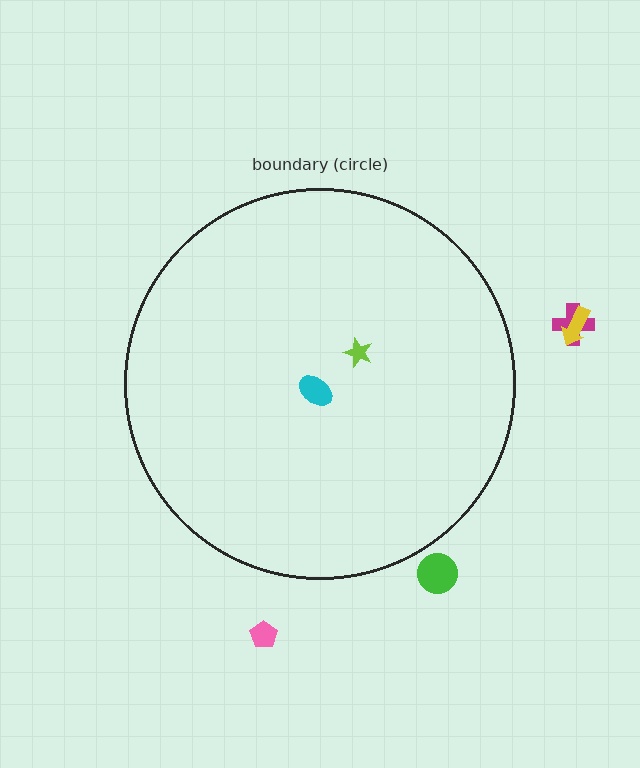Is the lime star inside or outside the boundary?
Inside.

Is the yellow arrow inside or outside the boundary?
Outside.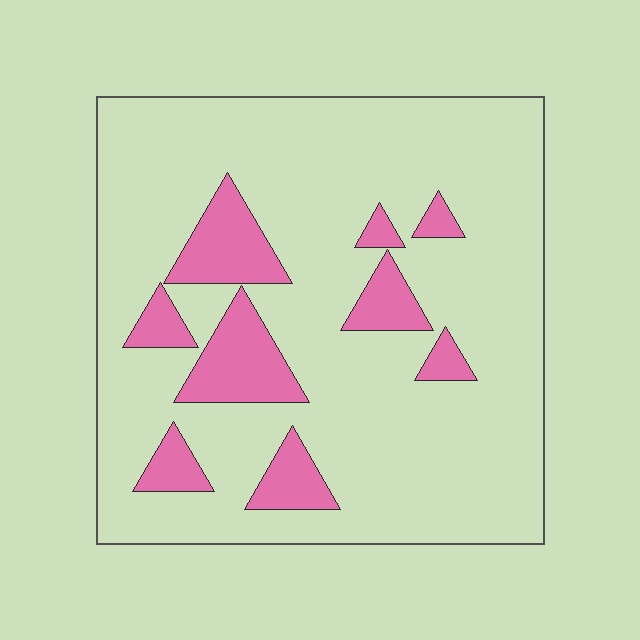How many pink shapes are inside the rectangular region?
9.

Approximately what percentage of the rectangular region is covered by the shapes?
Approximately 15%.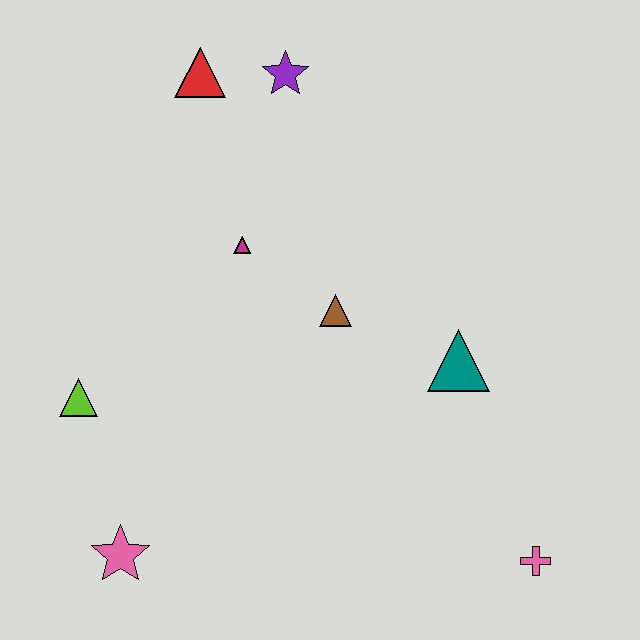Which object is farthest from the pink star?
The purple star is farthest from the pink star.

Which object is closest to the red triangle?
The purple star is closest to the red triangle.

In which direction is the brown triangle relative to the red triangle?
The brown triangle is below the red triangle.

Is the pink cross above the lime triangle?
No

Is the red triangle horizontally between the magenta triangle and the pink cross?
No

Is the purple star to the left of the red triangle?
No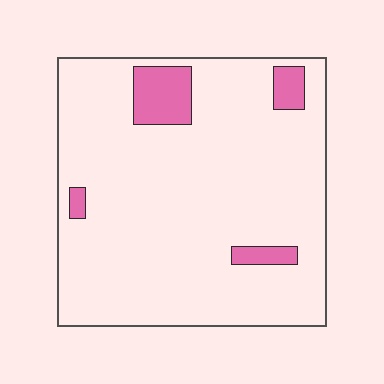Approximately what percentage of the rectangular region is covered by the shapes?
Approximately 10%.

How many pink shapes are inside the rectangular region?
4.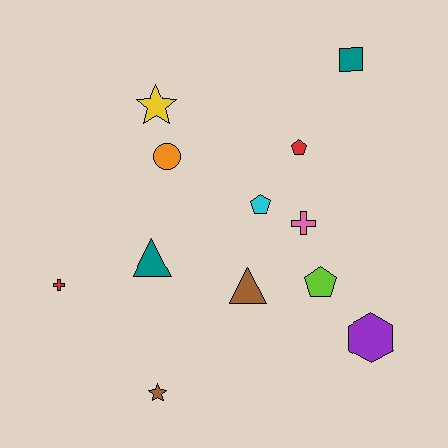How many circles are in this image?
There is 1 circle.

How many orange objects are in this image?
There is 1 orange object.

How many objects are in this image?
There are 12 objects.